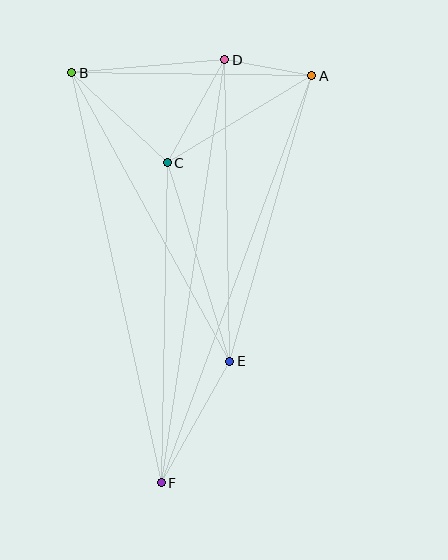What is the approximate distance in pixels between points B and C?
The distance between B and C is approximately 131 pixels.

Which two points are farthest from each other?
Points A and F are farthest from each other.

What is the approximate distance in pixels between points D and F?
The distance between D and F is approximately 428 pixels.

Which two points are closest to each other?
Points A and D are closest to each other.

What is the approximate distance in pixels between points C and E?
The distance between C and E is approximately 208 pixels.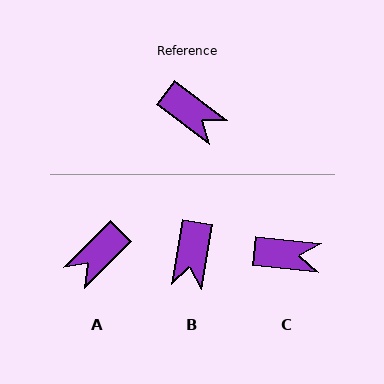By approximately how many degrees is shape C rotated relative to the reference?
Approximately 31 degrees counter-clockwise.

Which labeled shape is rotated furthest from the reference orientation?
A, about 98 degrees away.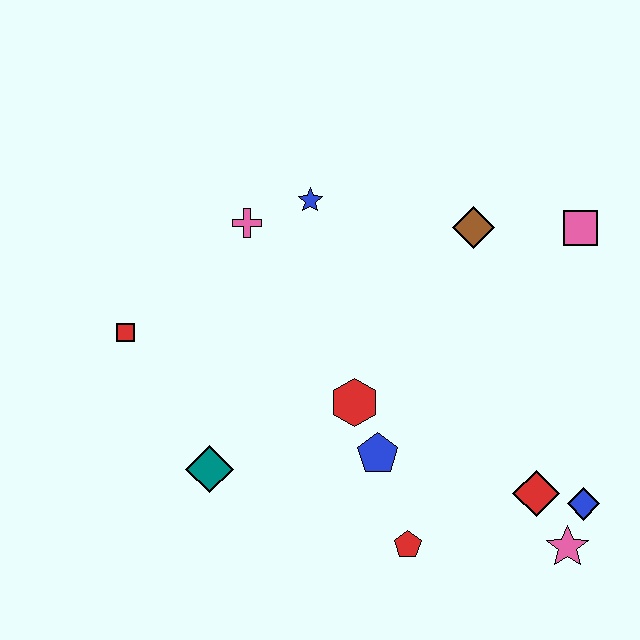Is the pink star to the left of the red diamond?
No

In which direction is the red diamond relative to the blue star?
The red diamond is below the blue star.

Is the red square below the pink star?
No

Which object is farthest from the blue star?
The pink star is farthest from the blue star.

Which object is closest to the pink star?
The blue diamond is closest to the pink star.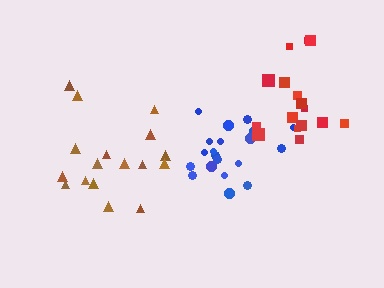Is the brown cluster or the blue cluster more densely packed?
Blue.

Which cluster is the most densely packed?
Blue.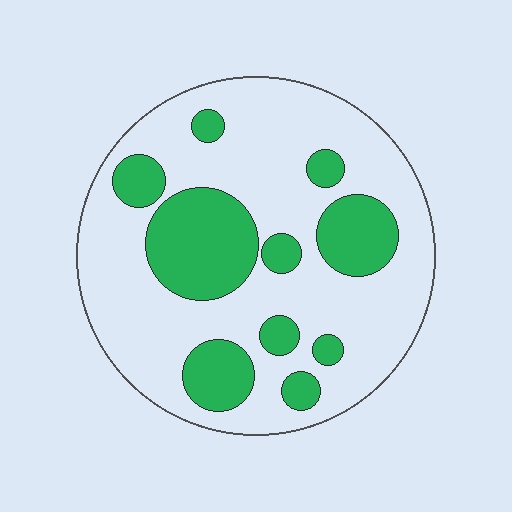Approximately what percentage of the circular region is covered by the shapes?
Approximately 30%.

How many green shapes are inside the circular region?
10.